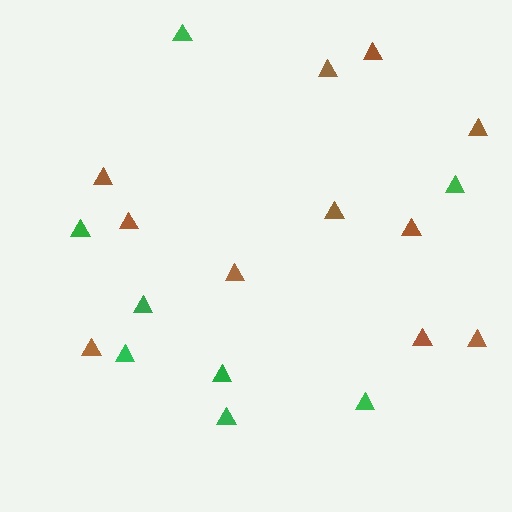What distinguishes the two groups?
There are 2 groups: one group of brown triangles (11) and one group of green triangles (8).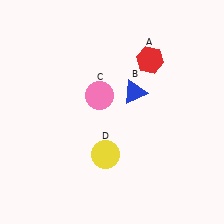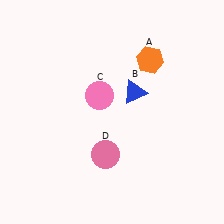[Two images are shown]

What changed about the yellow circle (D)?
In Image 1, D is yellow. In Image 2, it changed to pink.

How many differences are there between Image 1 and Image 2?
There are 2 differences between the two images.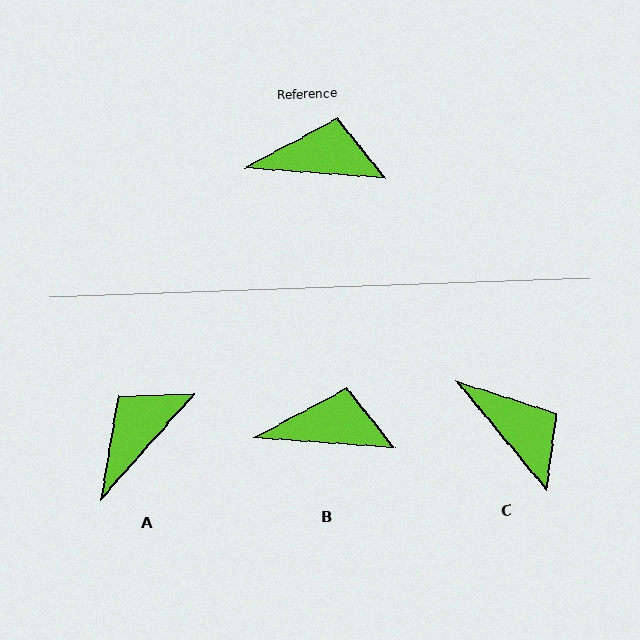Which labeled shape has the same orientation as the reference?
B.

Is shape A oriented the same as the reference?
No, it is off by about 52 degrees.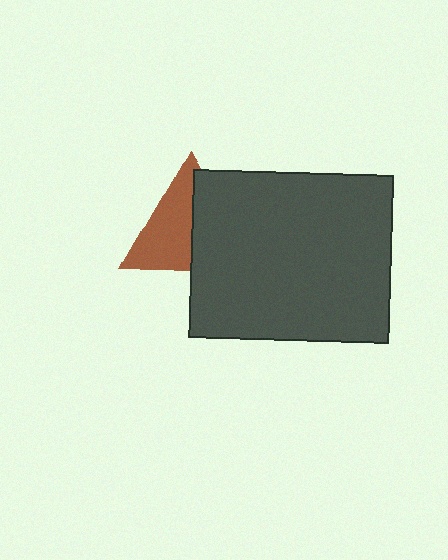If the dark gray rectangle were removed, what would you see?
You would see the complete brown triangle.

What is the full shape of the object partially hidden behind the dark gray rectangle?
The partially hidden object is a brown triangle.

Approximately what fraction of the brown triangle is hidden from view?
Roughly 46% of the brown triangle is hidden behind the dark gray rectangle.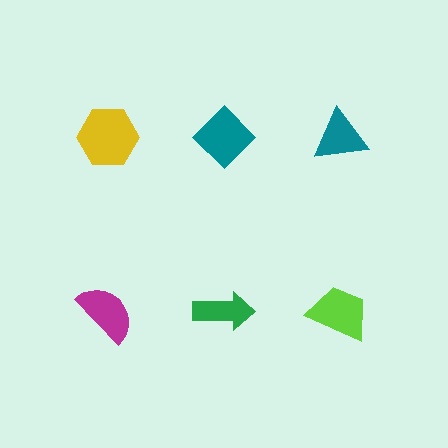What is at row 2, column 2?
A green arrow.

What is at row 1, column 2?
A teal diamond.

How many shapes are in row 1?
3 shapes.